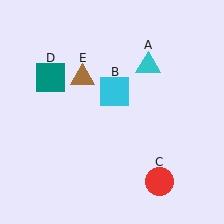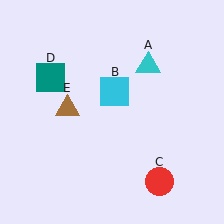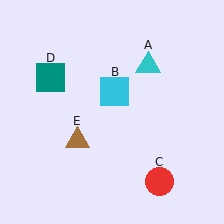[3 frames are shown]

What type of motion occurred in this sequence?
The brown triangle (object E) rotated counterclockwise around the center of the scene.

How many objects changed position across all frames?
1 object changed position: brown triangle (object E).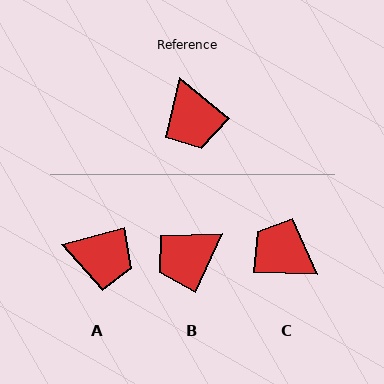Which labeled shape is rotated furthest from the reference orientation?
C, about 143 degrees away.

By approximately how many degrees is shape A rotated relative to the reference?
Approximately 54 degrees counter-clockwise.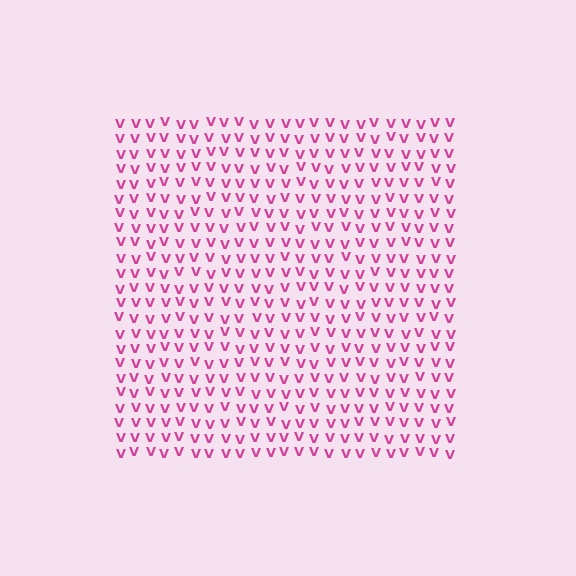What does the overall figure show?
The overall figure shows a square.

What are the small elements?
The small elements are letter V's.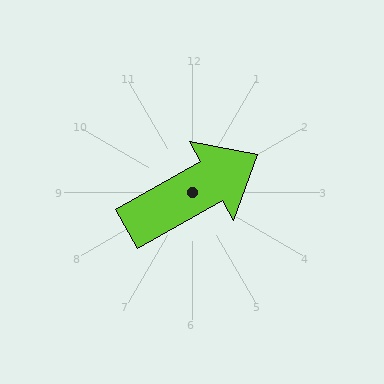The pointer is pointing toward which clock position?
Roughly 2 o'clock.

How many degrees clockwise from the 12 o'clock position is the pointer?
Approximately 61 degrees.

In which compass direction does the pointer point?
Northeast.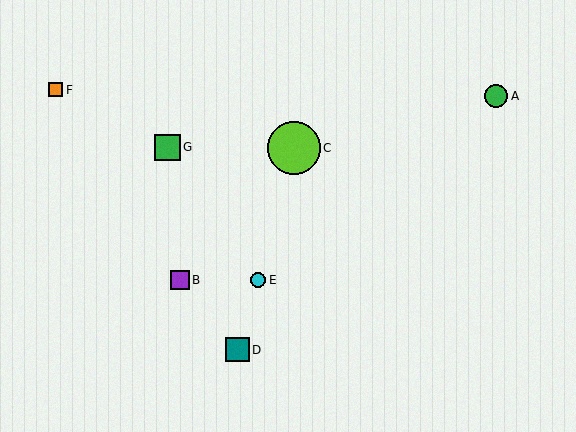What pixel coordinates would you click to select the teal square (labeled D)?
Click at (238, 350) to select the teal square D.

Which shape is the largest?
The lime circle (labeled C) is the largest.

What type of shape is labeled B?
Shape B is a purple square.